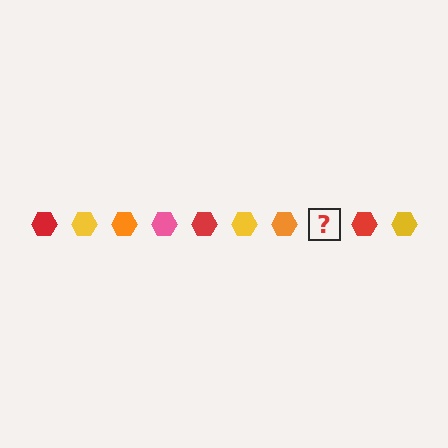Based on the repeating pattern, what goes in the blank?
The blank should be a pink hexagon.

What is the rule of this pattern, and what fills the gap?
The rule is that the pattern cycles through red, yellow, orange, pink hexagons. The gap should be filled with a pink hexagon.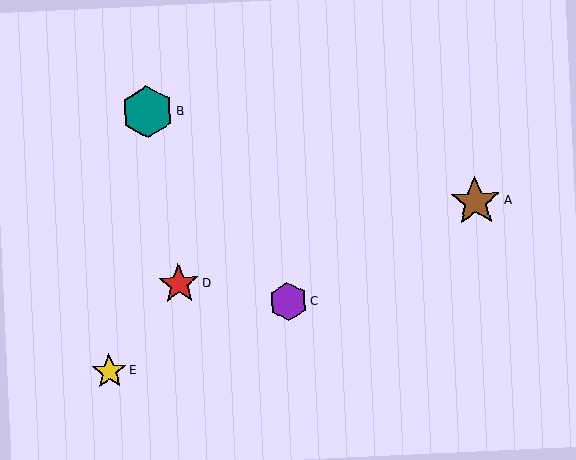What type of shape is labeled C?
Shape C is a purple hexagon.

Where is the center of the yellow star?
The center of the yellow star is at (109, 372).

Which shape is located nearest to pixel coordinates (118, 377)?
The yellow star (labeled E) at (109, 372) is nearest to that location.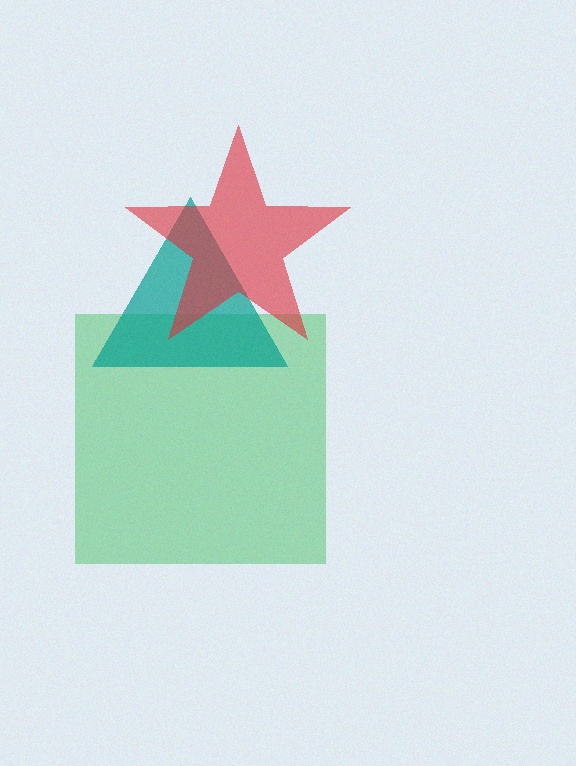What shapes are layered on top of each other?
The layered shapes are: a green square, a teal triangle, a red star.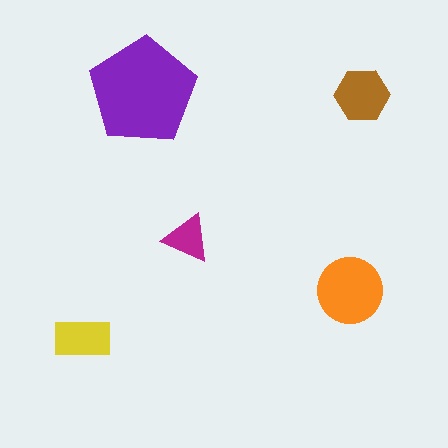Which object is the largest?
The purple pentagon.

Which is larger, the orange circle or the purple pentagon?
The purple pentagon.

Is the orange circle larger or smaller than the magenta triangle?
Larger.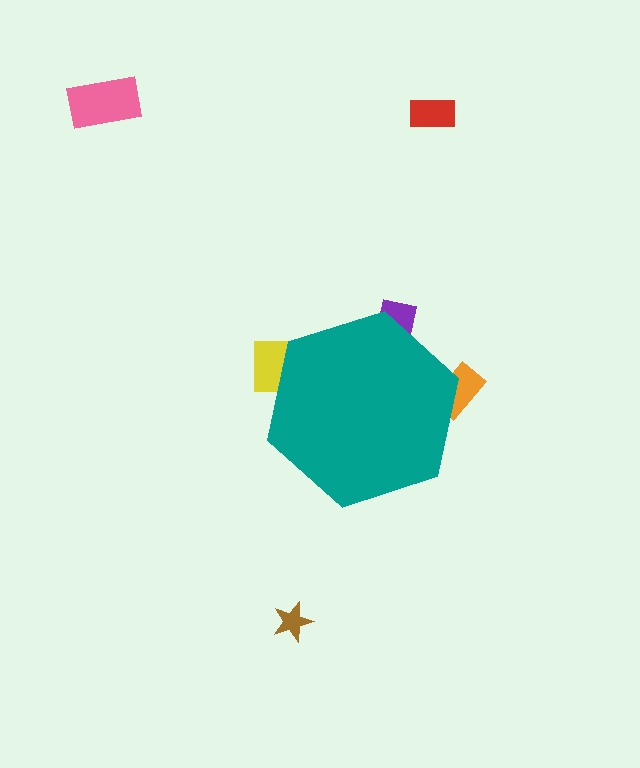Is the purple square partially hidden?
Yes, the purple square is partially hidden behind the teal hexagon.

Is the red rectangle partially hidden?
No, the red rectangle is fully visible.